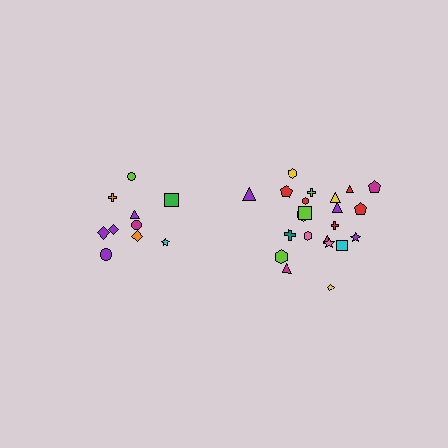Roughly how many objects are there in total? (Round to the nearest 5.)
Roughly 30 objects in total.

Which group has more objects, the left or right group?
The right group.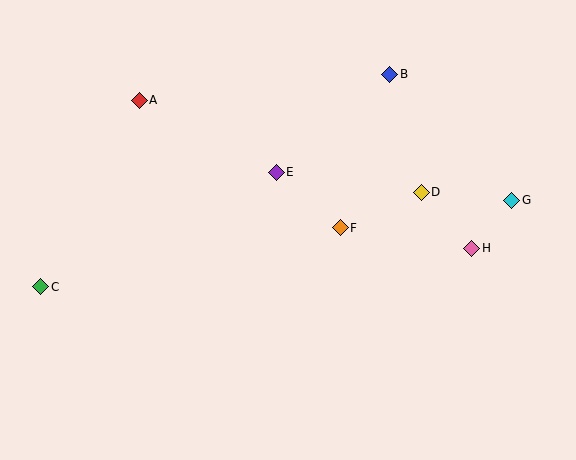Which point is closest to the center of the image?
Point F at (340, 228) is closest to the center.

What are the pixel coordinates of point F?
Point F is at (340, 228).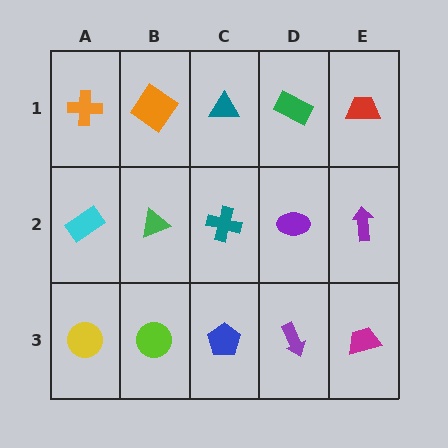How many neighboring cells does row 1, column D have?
3.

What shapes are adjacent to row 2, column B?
An orange diamond (row 1, column B), a lime circle (row 3, column B), a cyan rectangle (row 2, column A), a teal cross (row 2, column C).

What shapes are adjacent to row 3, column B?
A green triangle (row 2, column B), a yellow circle (row 3, column A), a blue pentagon (row 3, column C).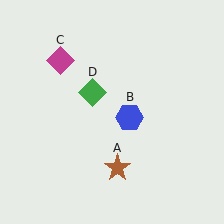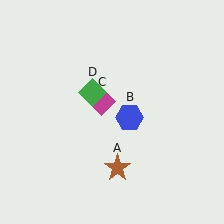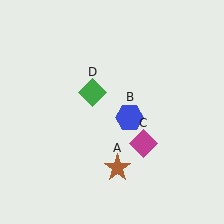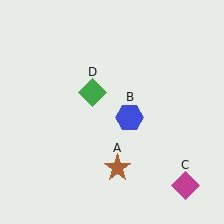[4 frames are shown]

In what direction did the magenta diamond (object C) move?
The magenta diamond (object C) moved down and to the right.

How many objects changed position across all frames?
1 object changed position: magenta diamond (object C).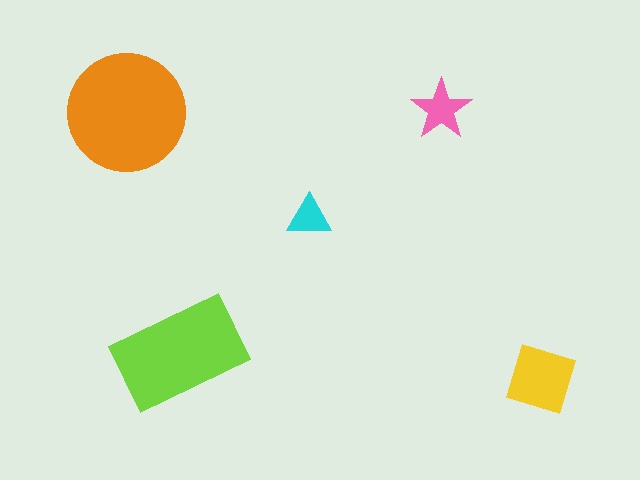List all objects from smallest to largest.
The cyan triangle, the pink star, the yellow diamond, the lime rectangle, the orange circle.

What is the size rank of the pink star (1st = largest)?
4th.